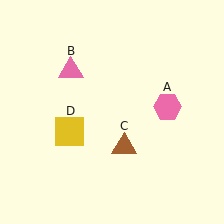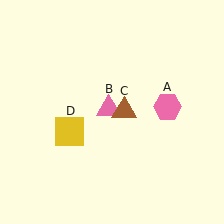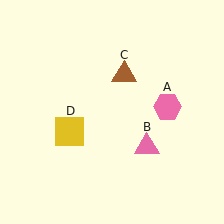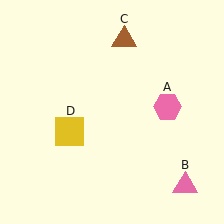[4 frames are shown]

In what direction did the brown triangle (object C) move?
The brown triangle (object C) moved up.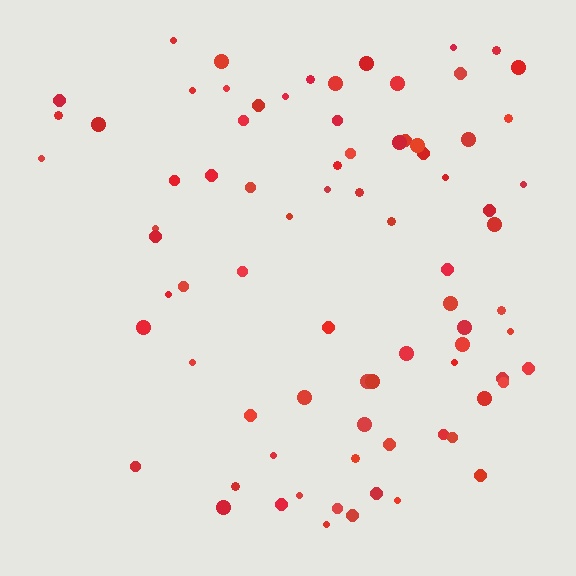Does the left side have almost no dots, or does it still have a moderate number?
Still a moderate number, just noticeably fewer than the right.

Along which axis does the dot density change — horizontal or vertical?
Horizontal.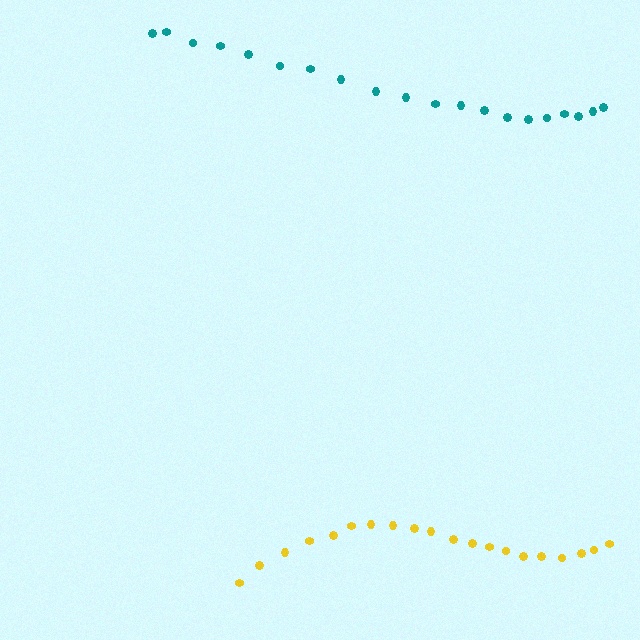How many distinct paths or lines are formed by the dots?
There are 2 distinct paths.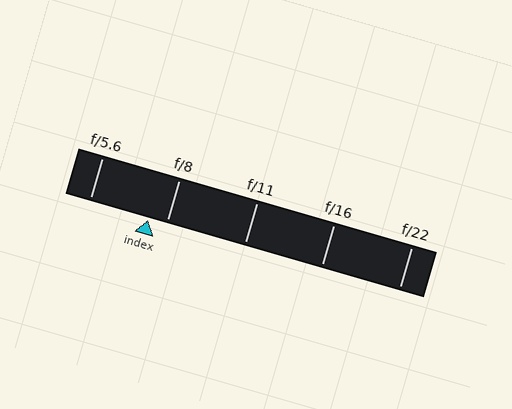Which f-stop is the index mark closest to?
The index mark is closest to f/8.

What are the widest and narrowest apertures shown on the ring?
The widest aperture shown is f/5.6 and the narrowest is f/22.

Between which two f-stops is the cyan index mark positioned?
The index mark is between f/5.6 and f/8.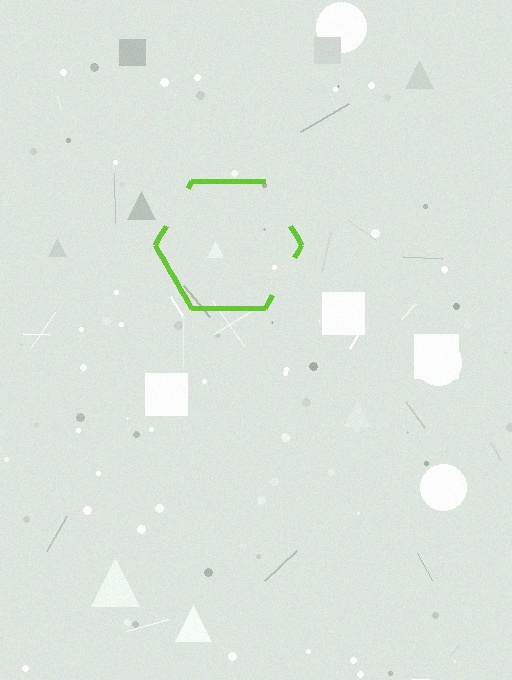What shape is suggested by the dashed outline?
The dashed outline suggests a hexagon.